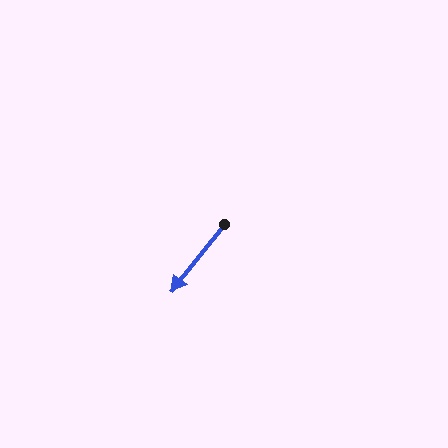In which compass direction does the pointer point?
Southwest.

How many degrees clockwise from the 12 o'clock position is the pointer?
Approximately 218 degrees.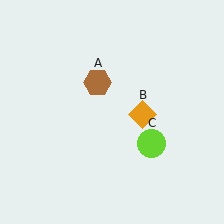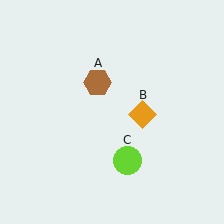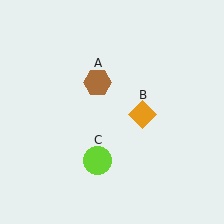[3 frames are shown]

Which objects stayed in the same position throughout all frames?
Brown hexagon (object A) and orange diamond (object B) remained stationary.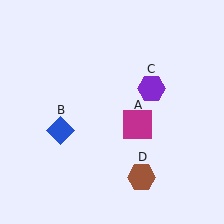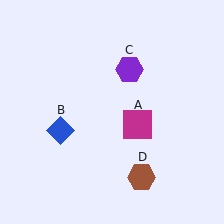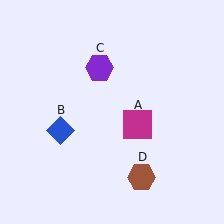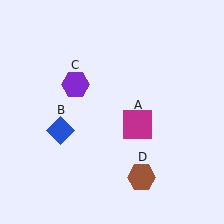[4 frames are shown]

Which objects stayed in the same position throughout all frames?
Magenta square (object A) and blue diamond (object B) and brown hexagon (object D) remained stationary.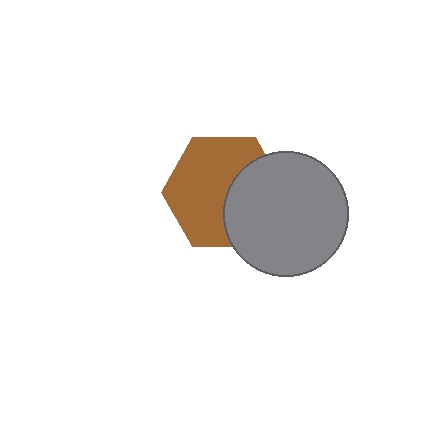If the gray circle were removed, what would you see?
You would see the complete brown hexagon.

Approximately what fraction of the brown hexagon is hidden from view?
Roughly 37% of the brown hexagon is hidden behind the gray circle.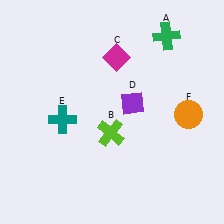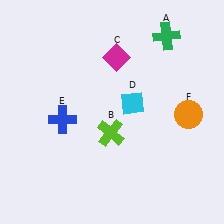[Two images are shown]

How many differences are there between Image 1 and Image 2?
There are 2 differences between the two images.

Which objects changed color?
D changed from purple to cyan. E changed from teal to blue.